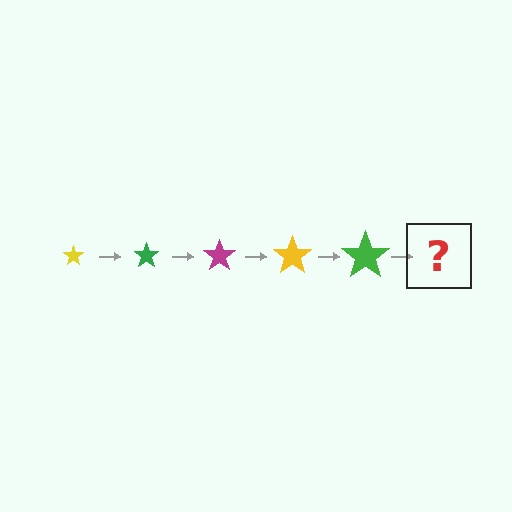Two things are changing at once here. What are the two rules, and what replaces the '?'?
The two rules are that the star grows larger each step and the color cycles through yellow, green, and magenta. The '?' should be a magenta star, larger than the previous one.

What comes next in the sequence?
The next element should be a magenta star, larger than the previous one.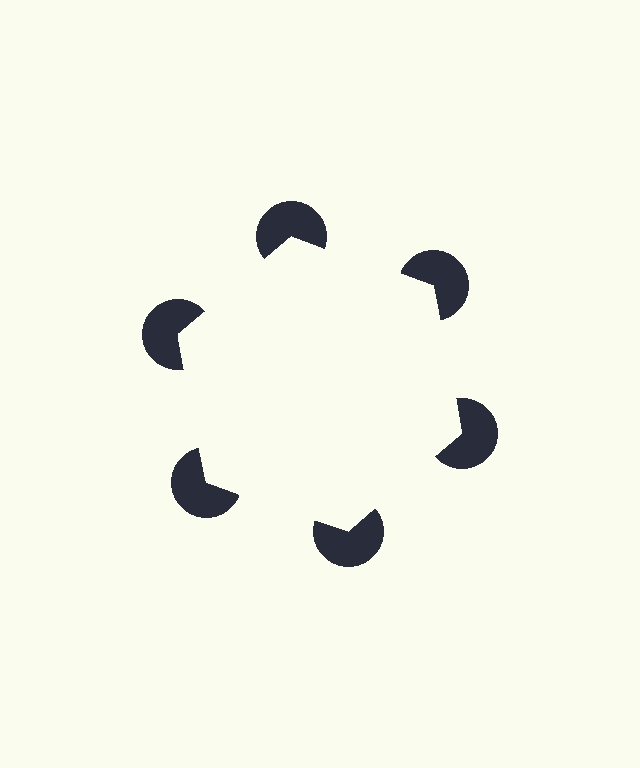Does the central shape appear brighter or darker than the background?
It typically appears slightly brighter than the background, even though no actual brightness change is drawn.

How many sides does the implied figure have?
6 sides.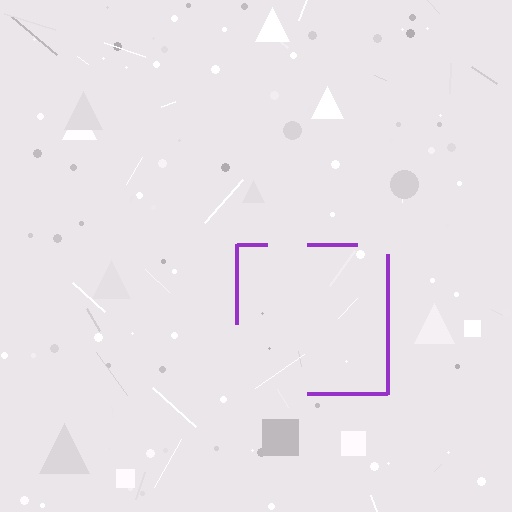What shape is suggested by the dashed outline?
The dashed outline suggests a square.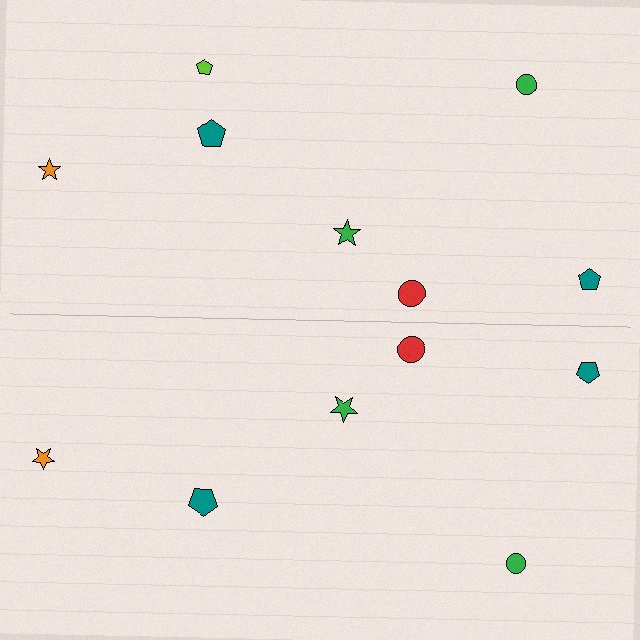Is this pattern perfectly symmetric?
No, the pattern is not perfectly symmetric. A lime pentagon is missing from the bottom side.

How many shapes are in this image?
There are 13 shapes in this image.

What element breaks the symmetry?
A lime pentagon is missing from the bottom side.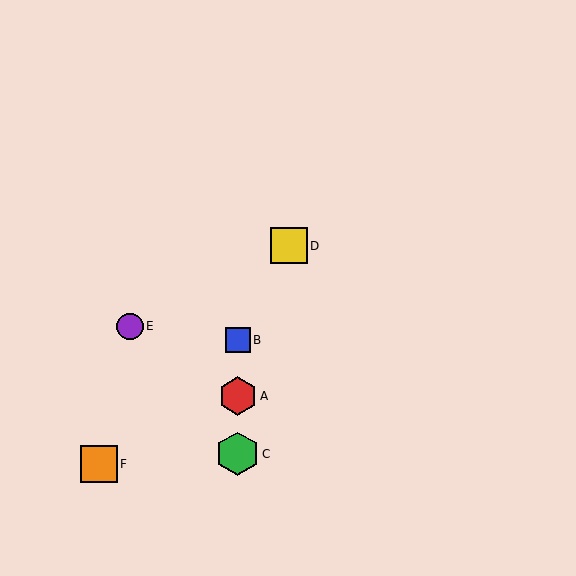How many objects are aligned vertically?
3 objects (A, B, C) are aligned vertically.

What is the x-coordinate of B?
Object B is at x≈238.